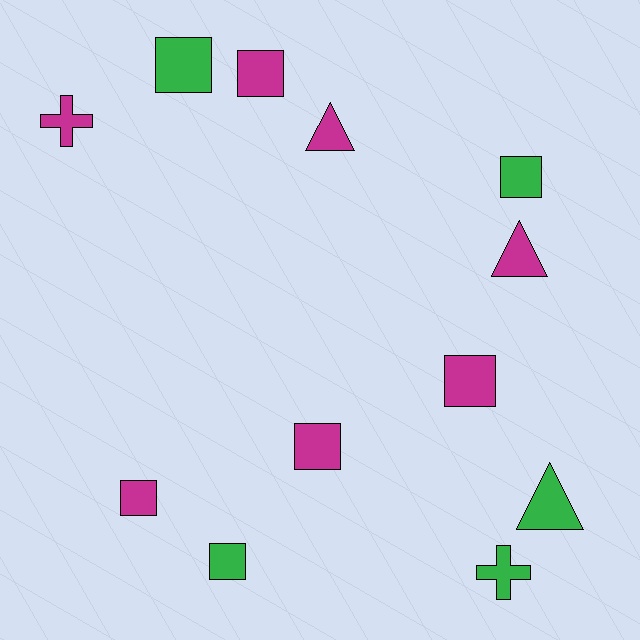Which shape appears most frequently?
Square, with 7 objects.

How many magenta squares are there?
There are 4 magenta squares.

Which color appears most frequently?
Magenta, with 7 objects.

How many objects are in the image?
There are 12 objects.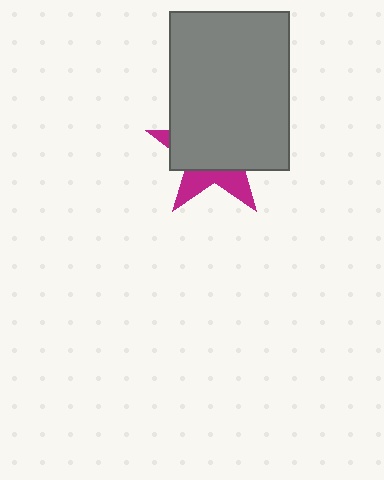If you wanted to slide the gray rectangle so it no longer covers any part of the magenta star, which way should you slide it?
Slide it up — that is the most direct way to separate the two shapes.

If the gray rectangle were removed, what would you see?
You would see the complete magenta star.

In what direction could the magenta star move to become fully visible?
The magenta star could move down. That would shift it out from behind the gray rectangle entirely.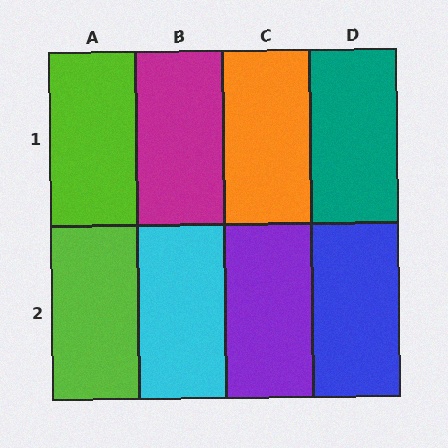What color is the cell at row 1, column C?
Orange.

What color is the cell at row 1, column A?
Lime.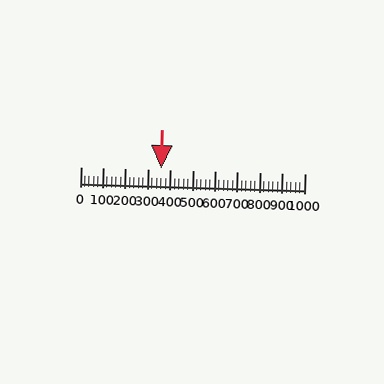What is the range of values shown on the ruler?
The ruler shows values from 0 to 1000.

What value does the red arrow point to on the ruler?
The red arrow points to approximately 360.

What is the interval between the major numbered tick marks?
The major tick marks are spaced 100 units apart.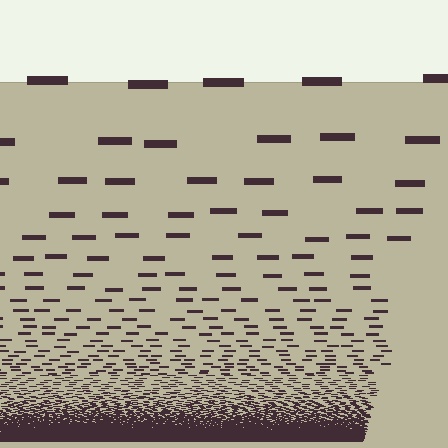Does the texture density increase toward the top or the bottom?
Density increases toward the bottom.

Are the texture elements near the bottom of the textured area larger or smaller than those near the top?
Smaller. The gradient is inverted — elements near the bottom are smaller and denser.